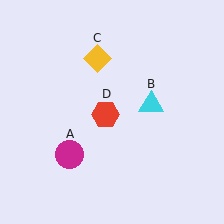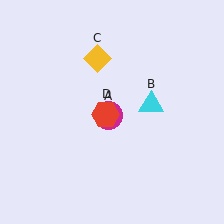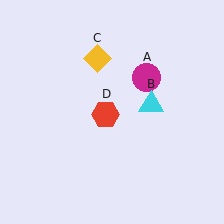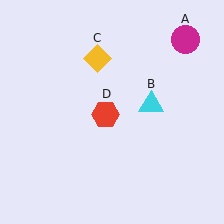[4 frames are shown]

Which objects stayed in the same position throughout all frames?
Cyan triangle (object B) and yellow diamond (object C) and red hexagon (object D) remained stationary.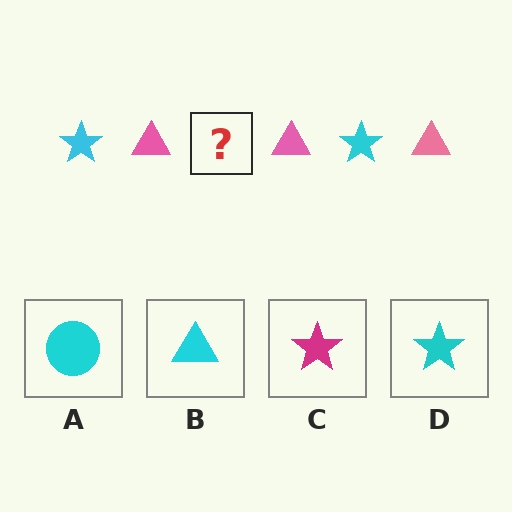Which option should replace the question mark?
Option D.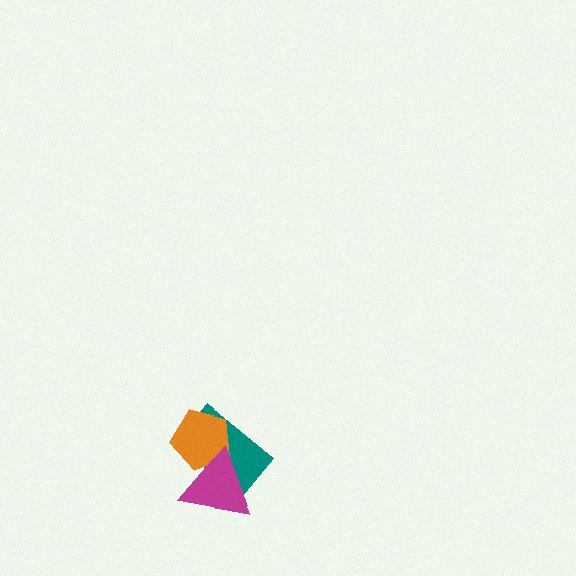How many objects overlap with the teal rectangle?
2 objects overlap with the teal rectangle.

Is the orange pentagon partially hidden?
Yes, it is partially covered by another shape.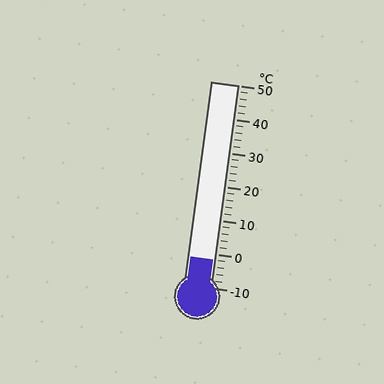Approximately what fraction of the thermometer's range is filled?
The thermometer is filled to approximately 15% of its range.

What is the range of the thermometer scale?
The thermometer scale ranges from -10°C to 50°C.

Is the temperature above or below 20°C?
The temperature is below 20°C.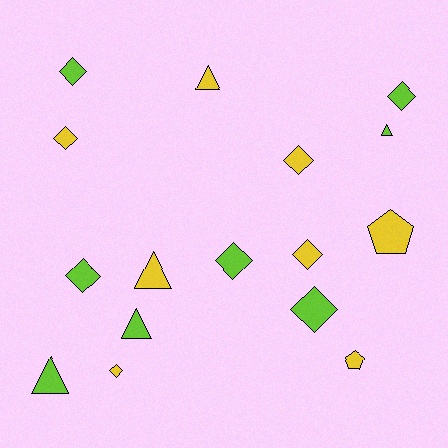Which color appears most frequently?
Yellow, with 8 objects.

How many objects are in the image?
There are 16 objects.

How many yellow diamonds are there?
There are 4 yellow diamonds.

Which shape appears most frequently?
Diamond, with 9 objects.